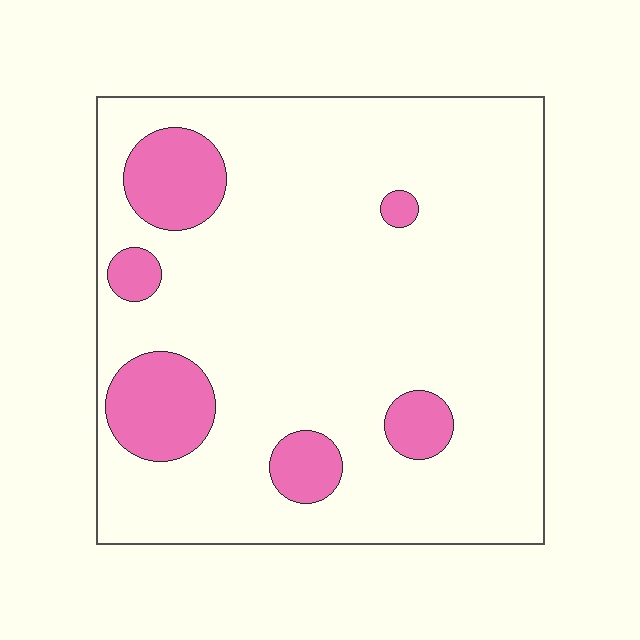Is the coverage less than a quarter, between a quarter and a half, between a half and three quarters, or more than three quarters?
Less than a quarter.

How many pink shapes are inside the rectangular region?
6.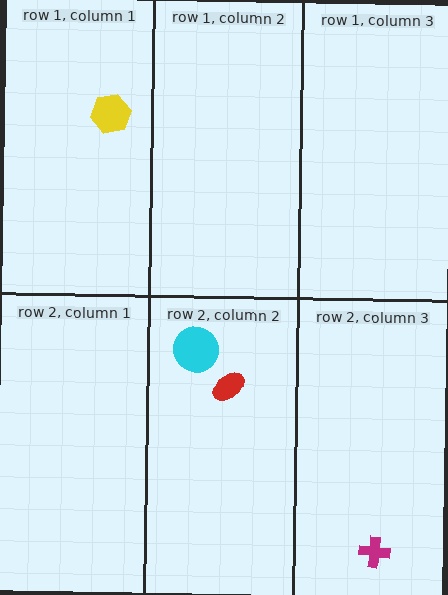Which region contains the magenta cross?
The row 2, column 3 region.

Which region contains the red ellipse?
The row 2, column 2 region.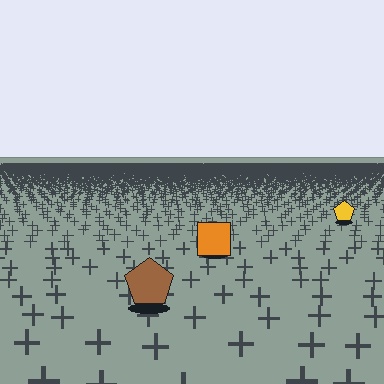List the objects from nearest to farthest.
From nearest to farthest: the brown pentagon, the orange square, the yellow pentagon.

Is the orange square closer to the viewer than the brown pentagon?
No. The brown pentagon is closer — you can tell from the texture gradient: the ground texture is coarser near it.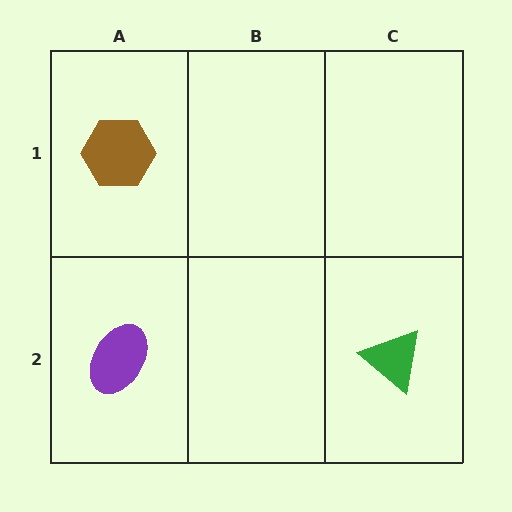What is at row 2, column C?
A green triangle.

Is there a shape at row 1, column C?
No, that cell is empty.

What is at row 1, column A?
A brown hexagon.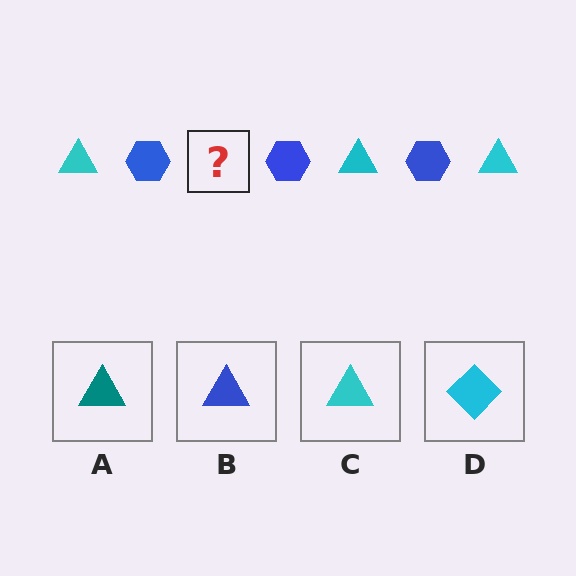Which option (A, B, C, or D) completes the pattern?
C.